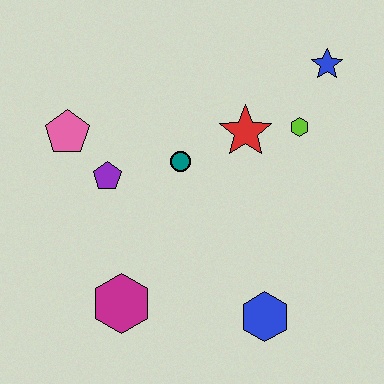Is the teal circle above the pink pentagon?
No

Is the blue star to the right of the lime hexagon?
Yes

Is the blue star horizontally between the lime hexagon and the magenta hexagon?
No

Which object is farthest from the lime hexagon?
The magenta hexagon is farthest from the lime hexagon.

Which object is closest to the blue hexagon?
The magenta hexagon is closest to the blue hexagon.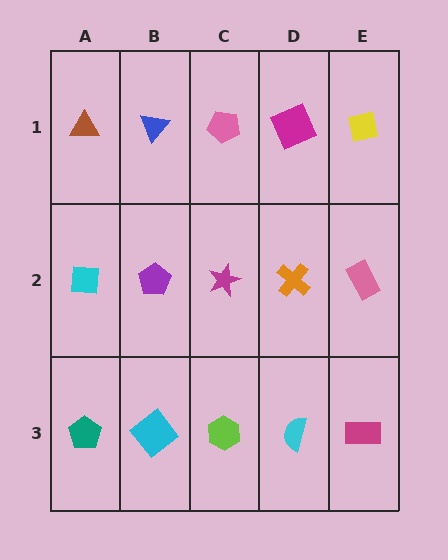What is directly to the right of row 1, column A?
A blue triangle.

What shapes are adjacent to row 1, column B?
A purple pentagon (row 2, column B), a brown triangle (row 1, column A), a pink pentagon (row 1, column C).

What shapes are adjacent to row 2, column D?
A magenta square (row 1, column D), a cyan semicircle (row 3, column D), a magenta star (row 2, column C), a pink rectangle (row 2, column E).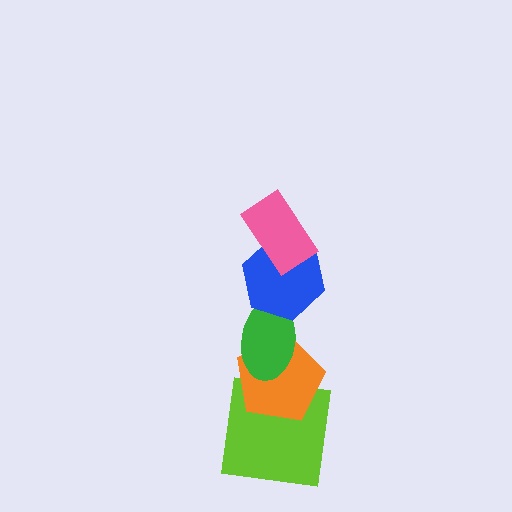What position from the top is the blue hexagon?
The blue hexagon is 2nd from the top.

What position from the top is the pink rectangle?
The pink rectangle is 1st from the top.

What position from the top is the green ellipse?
The green ellipse is 3rd from the top.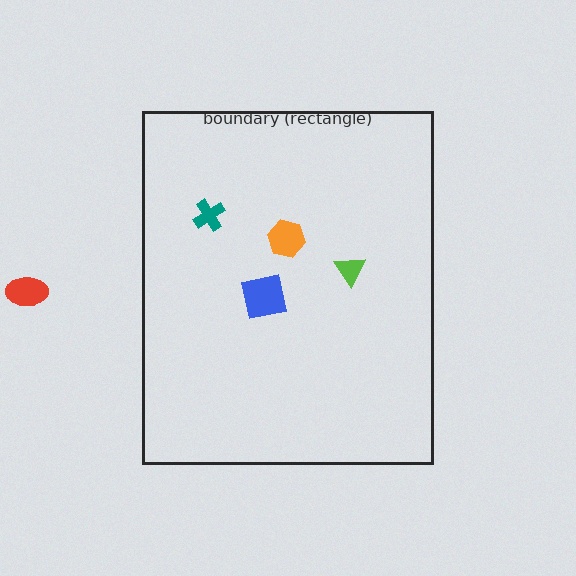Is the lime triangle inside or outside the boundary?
Inside.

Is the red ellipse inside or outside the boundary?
Outside.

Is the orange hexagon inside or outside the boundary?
Inside.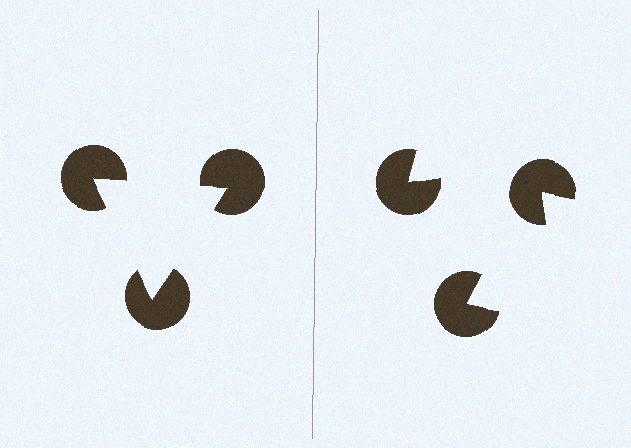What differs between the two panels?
The pac-man discs are positioned identically on both sides; only the wedge orientations differ. On the left they align to a triangle; on the right they are misaligned.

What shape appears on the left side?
An illusory triangle.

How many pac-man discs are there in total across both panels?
6 — 3 on each side.